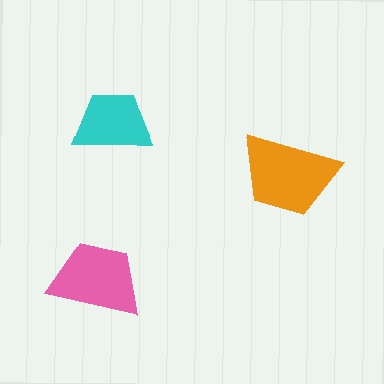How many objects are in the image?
There are 3 objects in the image.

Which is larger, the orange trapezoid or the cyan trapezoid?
The orange one.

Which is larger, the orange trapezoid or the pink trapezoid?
The orange one.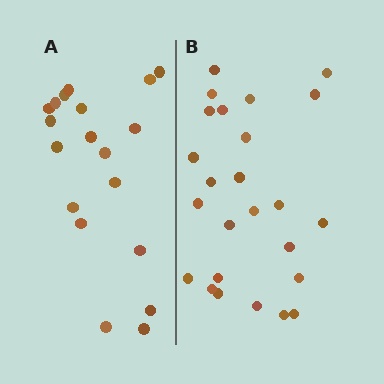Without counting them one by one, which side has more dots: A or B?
Region B (the right region) has more dots.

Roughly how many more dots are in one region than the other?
Region B has about 6 more dots than region A.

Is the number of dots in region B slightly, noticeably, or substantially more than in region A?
Region B has noticeably more, but not dramatically so. The ratio is roughly 1.3 to 1.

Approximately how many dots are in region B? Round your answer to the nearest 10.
About 20 dots. (The exact count is 25, which rounds to 20.)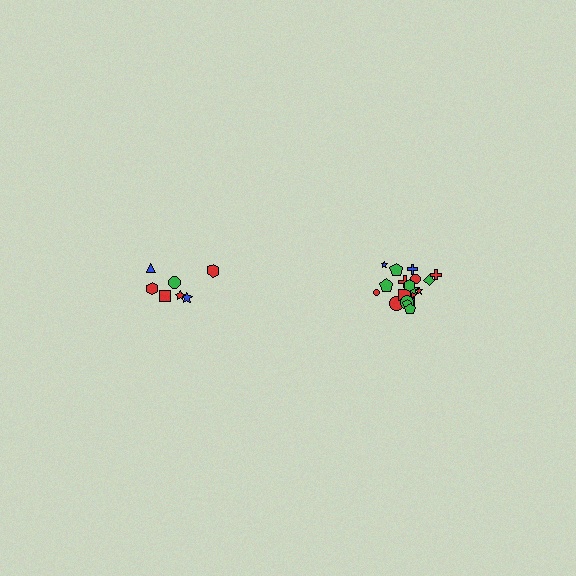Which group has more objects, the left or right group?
The right group.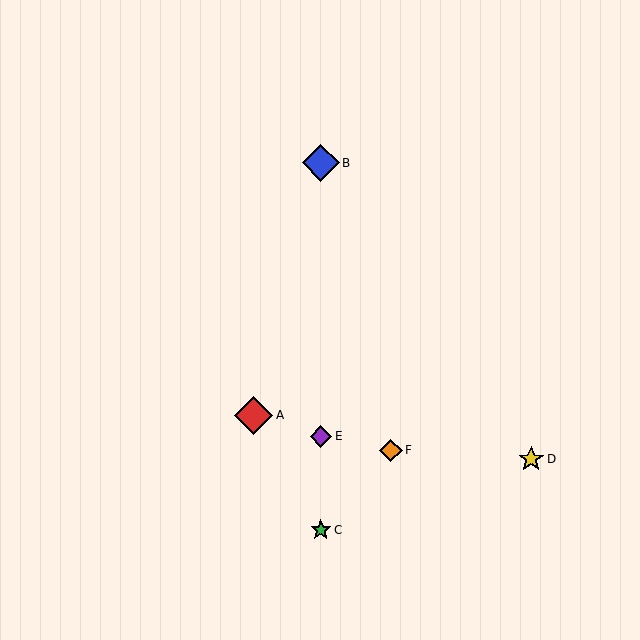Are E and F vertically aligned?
No, E is at x≈321 and F is at x≈391.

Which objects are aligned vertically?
Objects B, C, E are aligned vertically.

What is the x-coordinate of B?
Object B is at x≈321.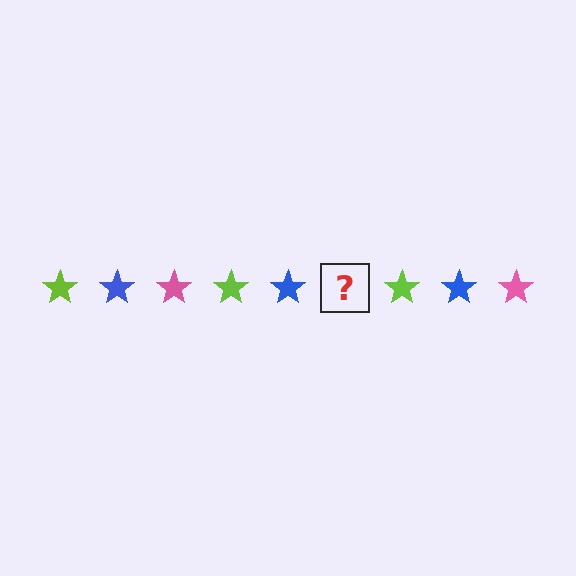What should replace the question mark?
The question mark should be replaced with a pink star.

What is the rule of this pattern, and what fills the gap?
The rule is that the pattern cycles through lime, blue, pink stars. The gap should be filled with a pink star.